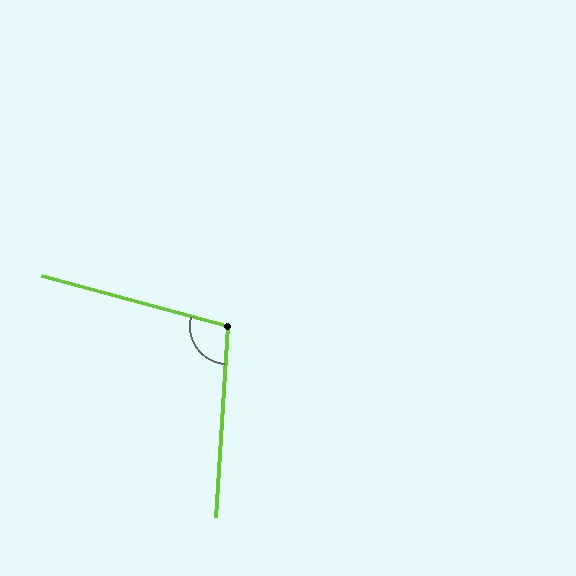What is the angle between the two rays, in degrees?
Approximately 101 degrees.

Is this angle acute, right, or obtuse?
It is obtuse.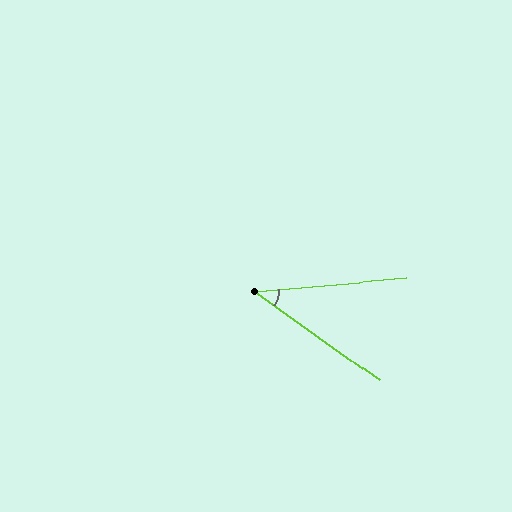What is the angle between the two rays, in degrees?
Approximately 40 degrees.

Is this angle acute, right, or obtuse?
It is acute.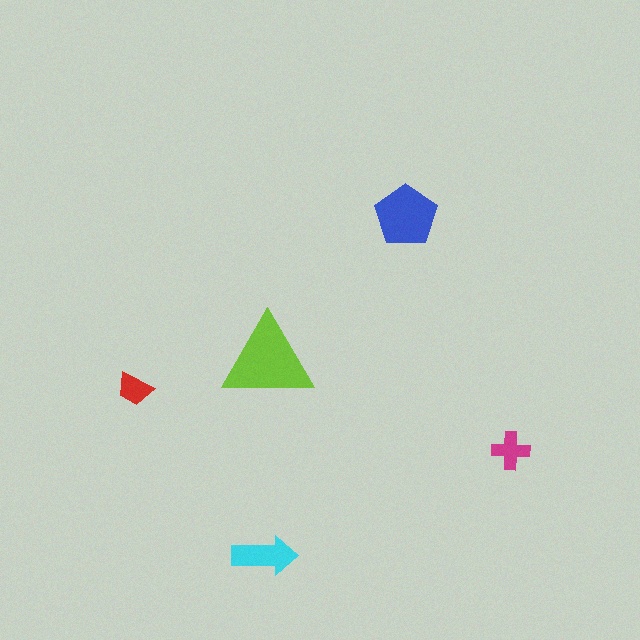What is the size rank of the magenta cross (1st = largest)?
4th.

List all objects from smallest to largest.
The red trapezoid, the magenta cross, the cyan arrow, the blue pentagon, the lime triangle.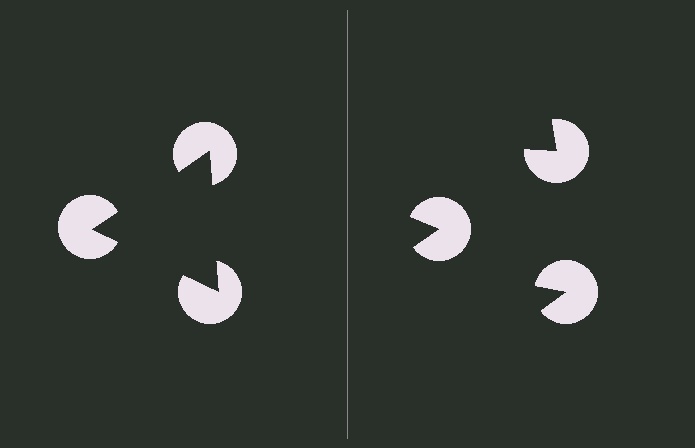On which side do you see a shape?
An illusory triangle appears on the left side. On the right side the wedge cuts are rotated, so no coherent shape forms.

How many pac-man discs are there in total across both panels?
6 — 3 on each side.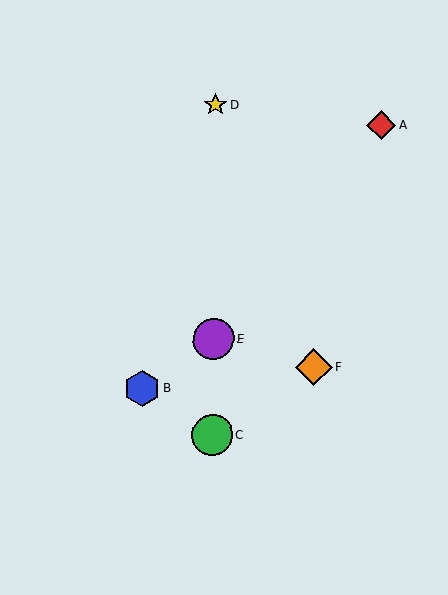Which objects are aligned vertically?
Objects C, D, E are aligned vertically.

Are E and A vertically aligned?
No, E is at x≈213 and A is at x≈381.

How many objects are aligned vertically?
3 objects (C, D, E) are aligned vertically.